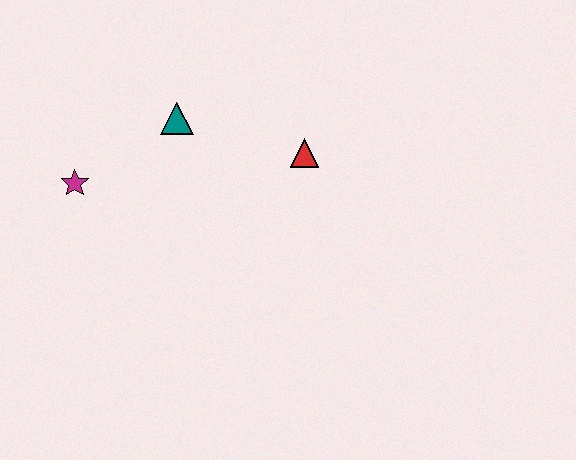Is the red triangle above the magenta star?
Yes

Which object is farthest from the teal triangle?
The red triangle is farthest from the teal triangle.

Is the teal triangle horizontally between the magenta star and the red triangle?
Yes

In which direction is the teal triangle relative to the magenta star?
The teal triangle is to the right of the magenta star.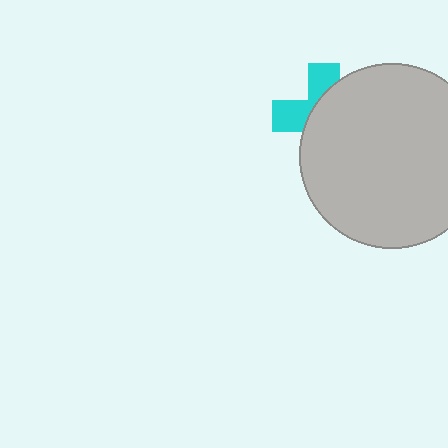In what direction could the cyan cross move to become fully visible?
The cyan cross could move left. That would shift it out from behind the light gray circle entirely.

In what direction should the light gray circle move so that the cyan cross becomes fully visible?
The light gray circle should move right. That is the shortest direction to clear the overlap and leave the cyan cross fully visible.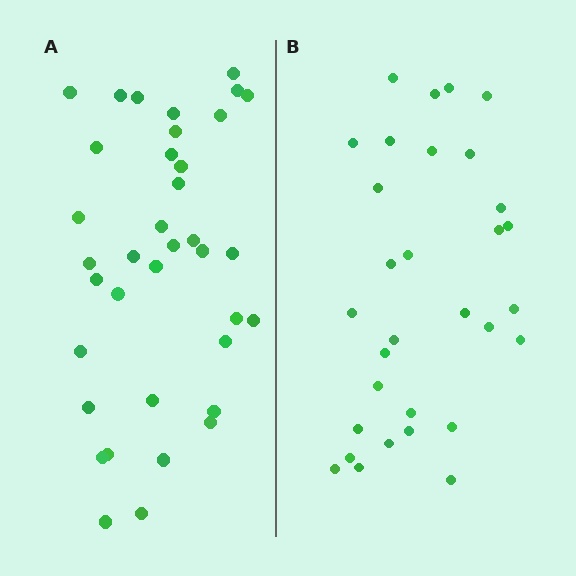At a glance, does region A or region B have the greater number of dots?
Region A (the left region) has more dots.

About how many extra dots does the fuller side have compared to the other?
Region A has about 6 more dots than region B.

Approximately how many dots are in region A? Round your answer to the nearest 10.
About 40 dots. (The exact count is 37, which rounds to 40.)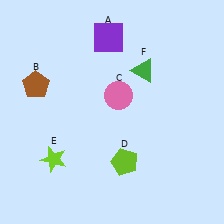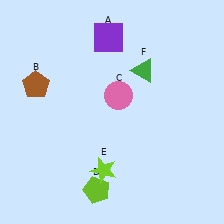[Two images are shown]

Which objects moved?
The objects that moved are: the lime pentagon (D), the lime star (E).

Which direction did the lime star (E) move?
The lime star (E) moved right.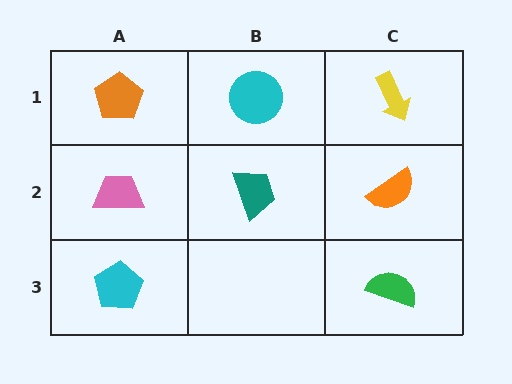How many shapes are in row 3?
2 shapes.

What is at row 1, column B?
A cyan circle.